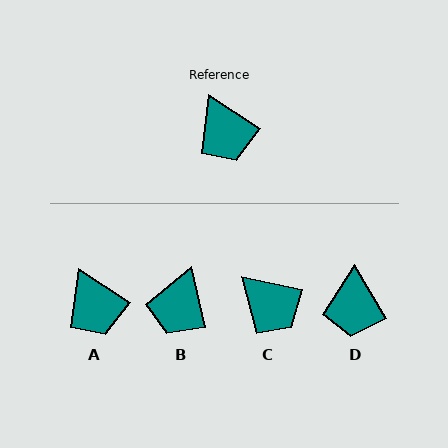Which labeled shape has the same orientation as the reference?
A.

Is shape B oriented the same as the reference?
No, it is off by about 43 degrees.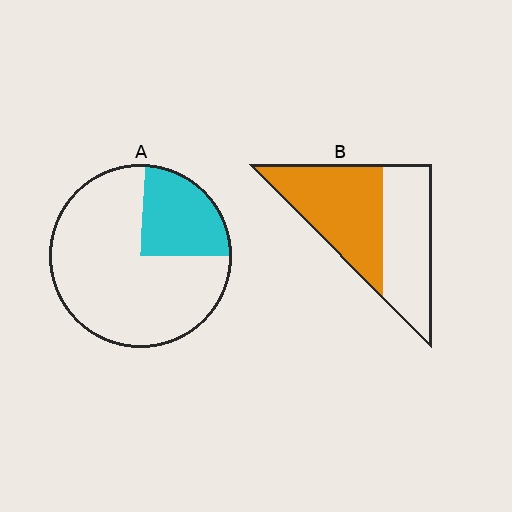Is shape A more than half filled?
No.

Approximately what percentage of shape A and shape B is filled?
A is approximately 25% and B is approximately 55%.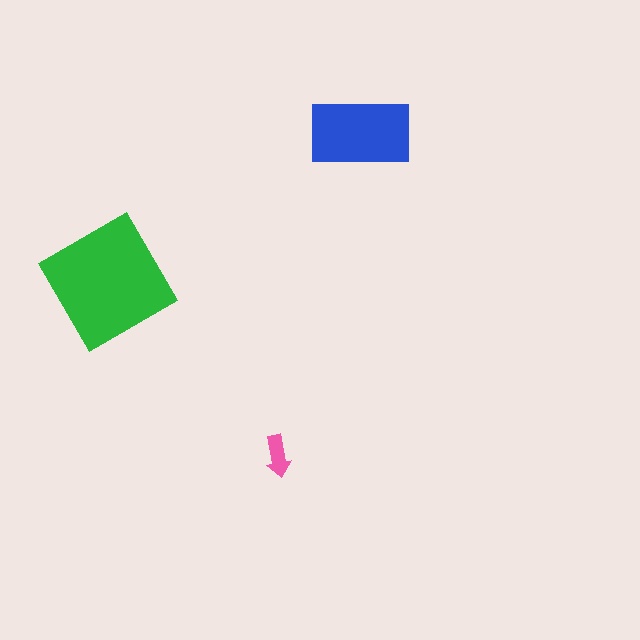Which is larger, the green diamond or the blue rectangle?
The green diamond.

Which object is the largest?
The green diamond.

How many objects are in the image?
There are 3 objects in the image.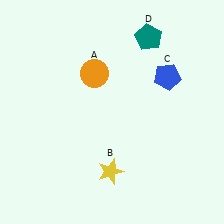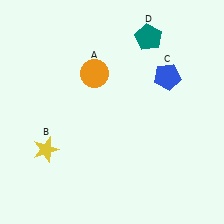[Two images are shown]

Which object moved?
The yellow star (B) moved left.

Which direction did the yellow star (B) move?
The yellow star (B) moved left.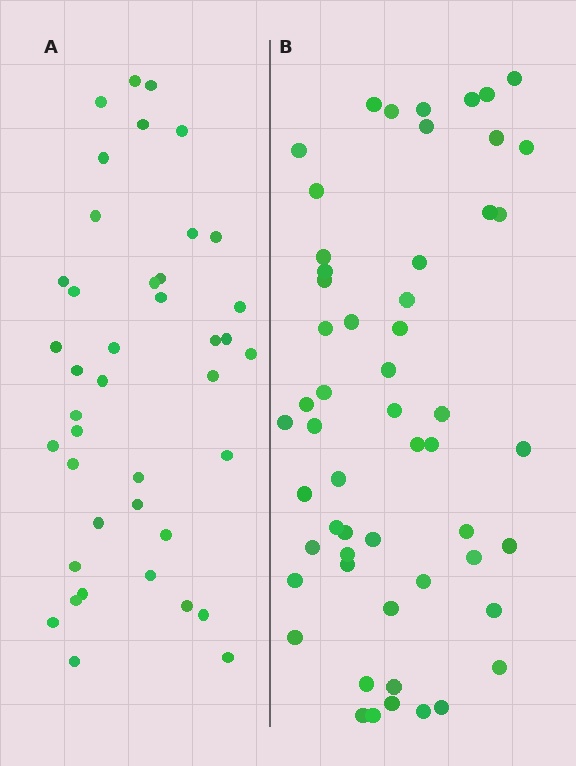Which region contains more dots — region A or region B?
Region B (the right region) has more dots.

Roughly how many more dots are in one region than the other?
Region B has approximately 15 more dots than region A.